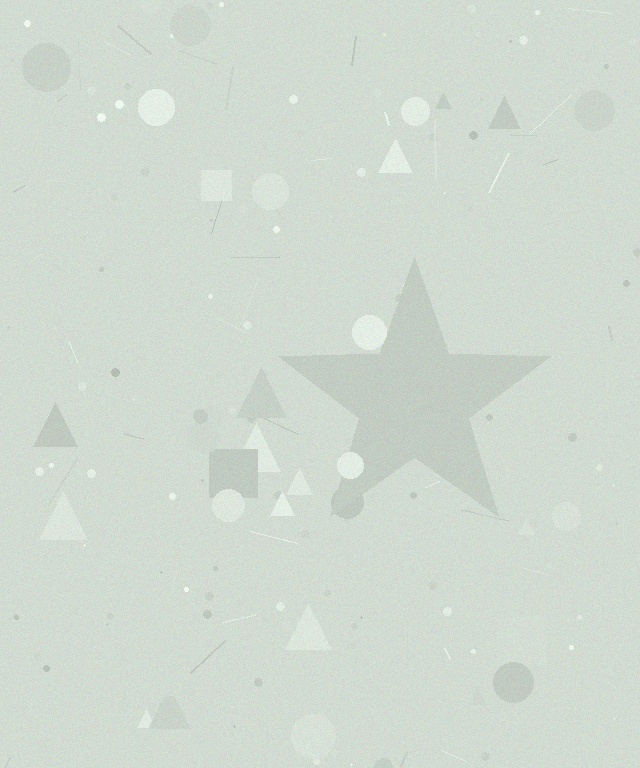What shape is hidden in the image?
A star is hidden in the image.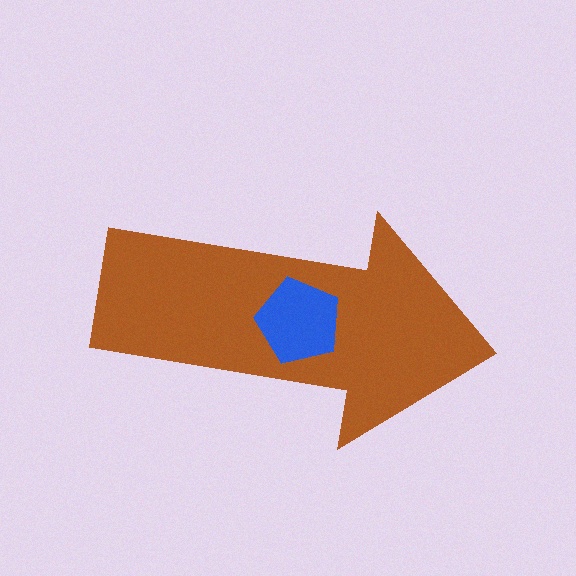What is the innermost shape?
The blue pentagon.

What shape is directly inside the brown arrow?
The blue pentagon.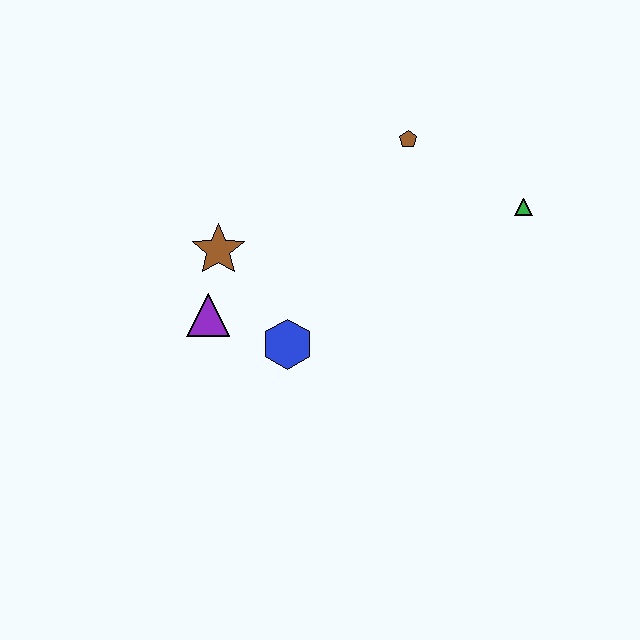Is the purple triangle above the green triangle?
No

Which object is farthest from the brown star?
The green triangle is farthest from the brown star.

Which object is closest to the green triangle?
The brown pentagon is closest to the green triangle.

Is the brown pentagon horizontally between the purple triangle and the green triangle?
Yes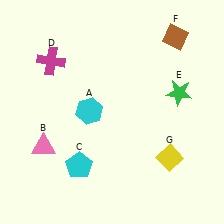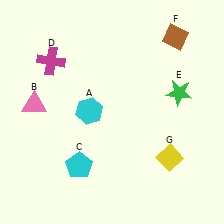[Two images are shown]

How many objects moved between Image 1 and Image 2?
1 object moved between the two images.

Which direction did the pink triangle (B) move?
The pink triangle (B) moved up.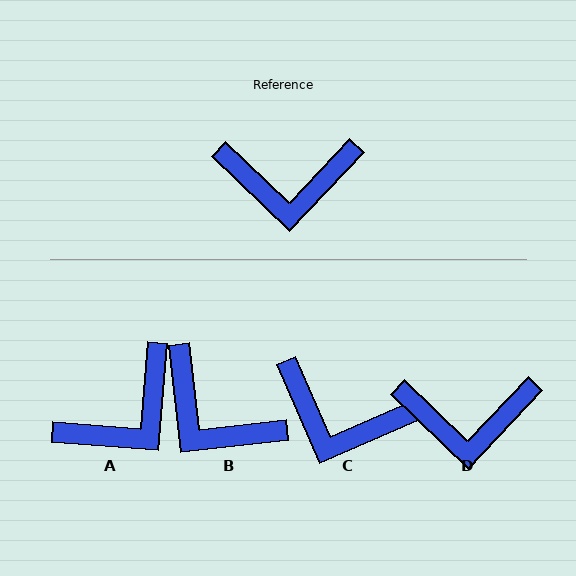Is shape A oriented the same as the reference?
No, it is off by about 39 degrees.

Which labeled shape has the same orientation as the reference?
D.